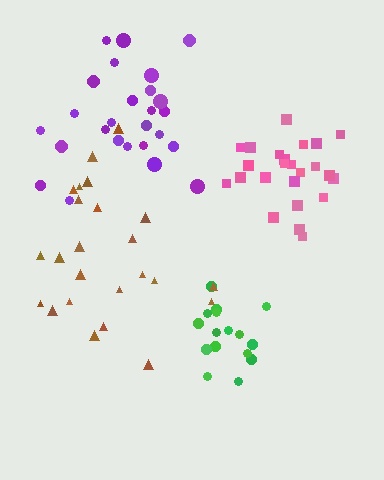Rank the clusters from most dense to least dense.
green, pink, purple, brown.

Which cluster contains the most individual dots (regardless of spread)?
Purple (26).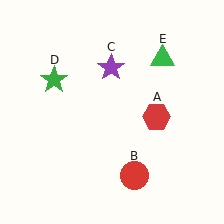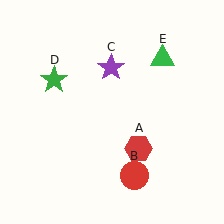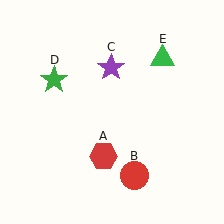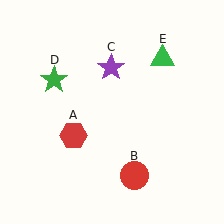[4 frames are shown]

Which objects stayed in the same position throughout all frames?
Red circle (object B) and purple star (object C) and green star (object D) and green triangle (object E) remained stationary.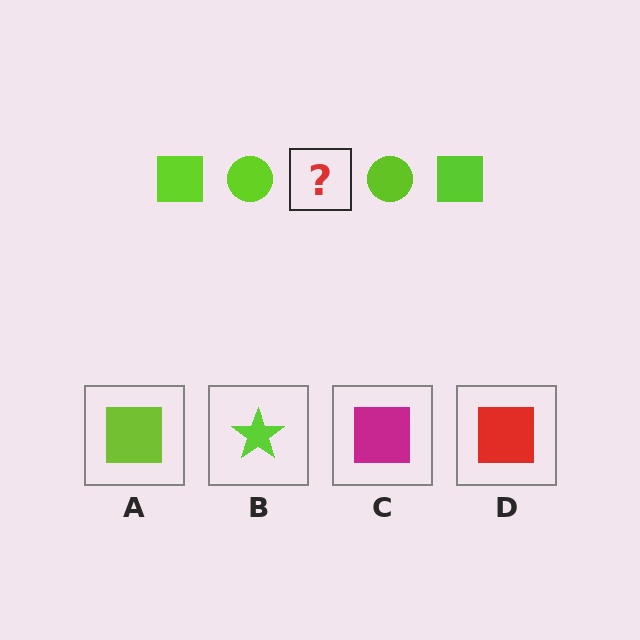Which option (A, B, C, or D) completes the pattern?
A.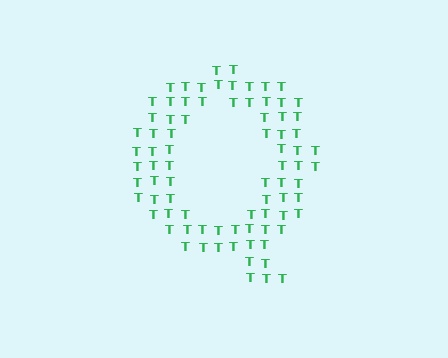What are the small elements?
The small elements are letter T's.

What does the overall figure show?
The overall figure shows the letter Q.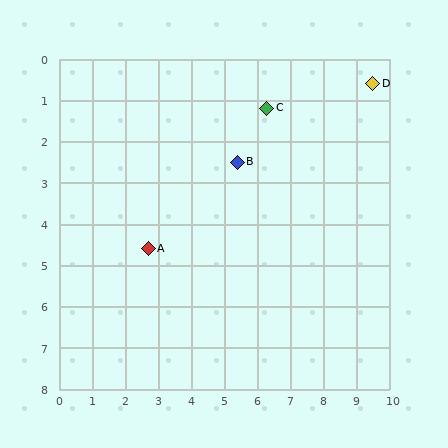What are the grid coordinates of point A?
Point A is at approximately (2.7, 4.6).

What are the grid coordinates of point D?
Point D is at approximately (9.5, 0.6).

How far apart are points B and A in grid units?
Points B and A are about 3.4 grid units apart.